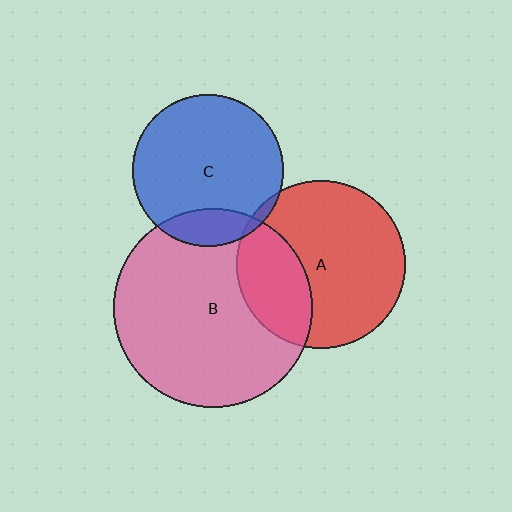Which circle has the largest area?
Circle B (pink).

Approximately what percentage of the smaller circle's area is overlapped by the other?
Approximately 5%.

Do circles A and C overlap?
Yes.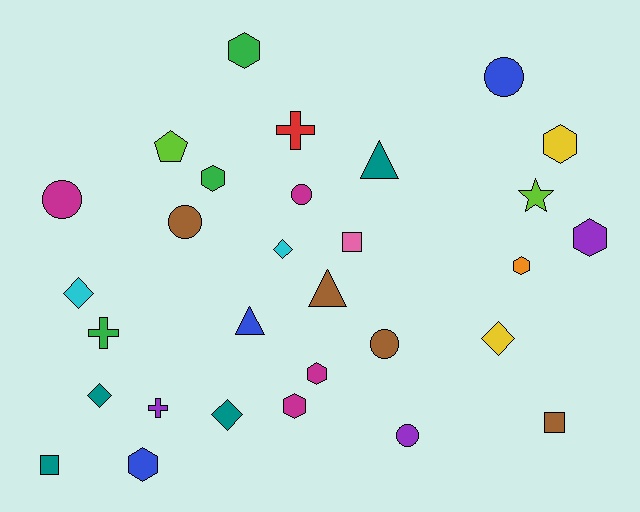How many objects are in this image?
There are 30 objects.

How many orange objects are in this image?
There is 1 orange object.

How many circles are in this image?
There are 6 circles.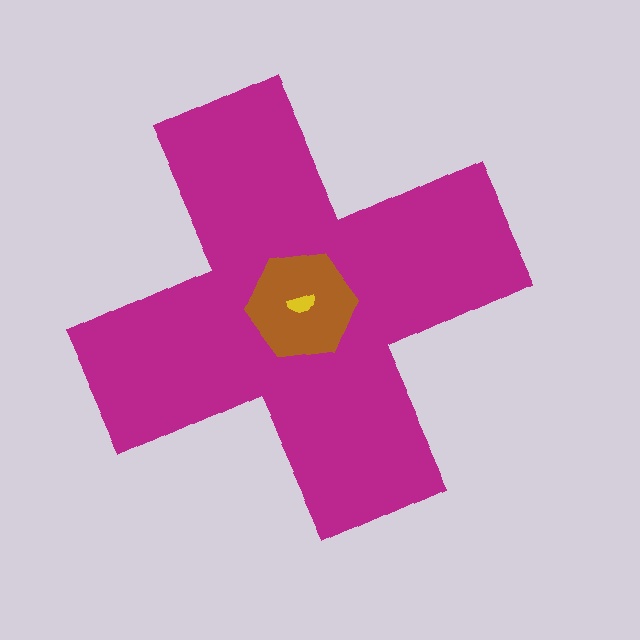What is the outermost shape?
The magenta cross.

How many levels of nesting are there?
3.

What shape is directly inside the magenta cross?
The brown hexagon.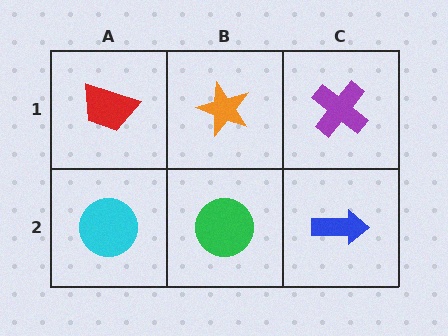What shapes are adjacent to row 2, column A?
A red trapezoid (row 1, column A), a green circle (row 2, column B).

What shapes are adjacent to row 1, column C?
A blue arrow (row 2, column C), an orange star (row 1, column B).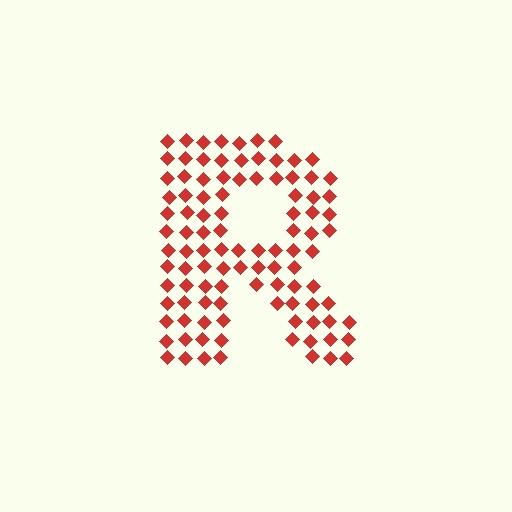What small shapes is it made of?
It is made of small diamonds.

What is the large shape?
The large shape is the letter R.